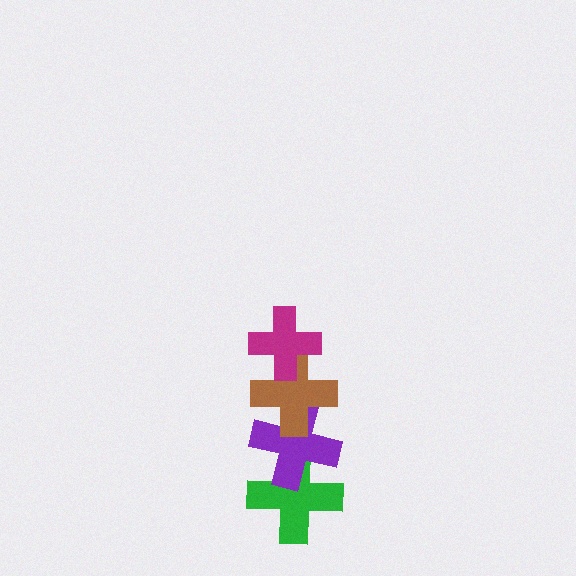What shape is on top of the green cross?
The purple cross is on top of the green cross.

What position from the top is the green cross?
The green cross is 4th from the top.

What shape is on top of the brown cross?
The magenta cross is on top of the brown cross.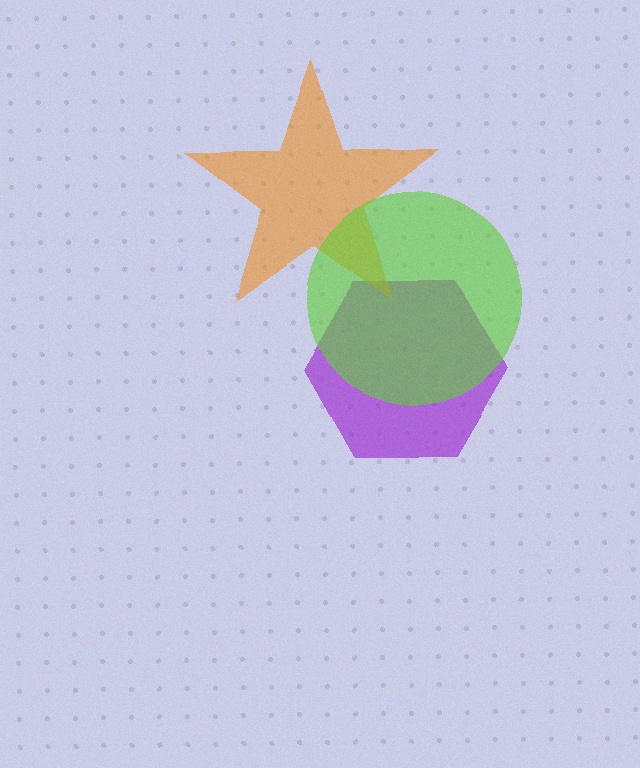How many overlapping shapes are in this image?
There are 3 overlapping shapes in the image.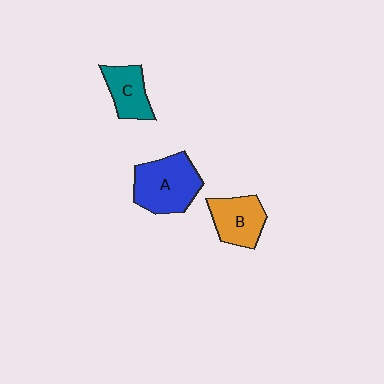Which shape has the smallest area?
Shape C (teal).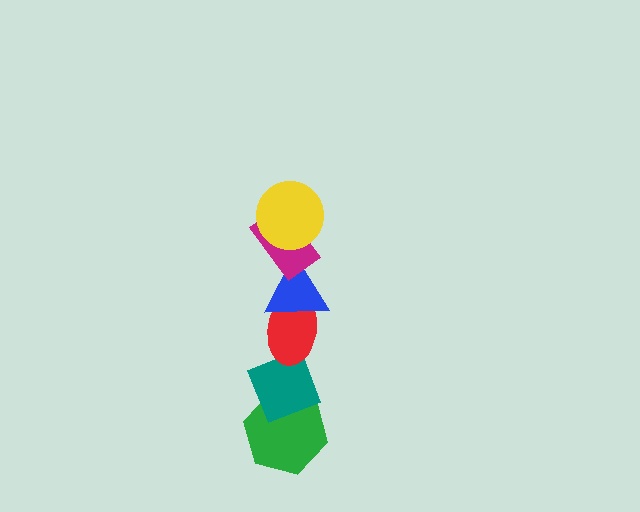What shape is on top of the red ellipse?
The blue triangle is on top of the red ellipse.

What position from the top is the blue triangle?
The blue triangle is 3rd from the top.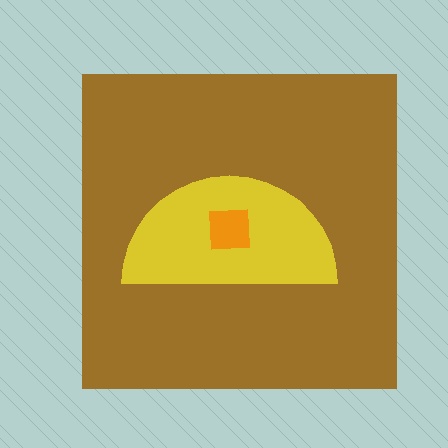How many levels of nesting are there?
3.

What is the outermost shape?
The brown square.